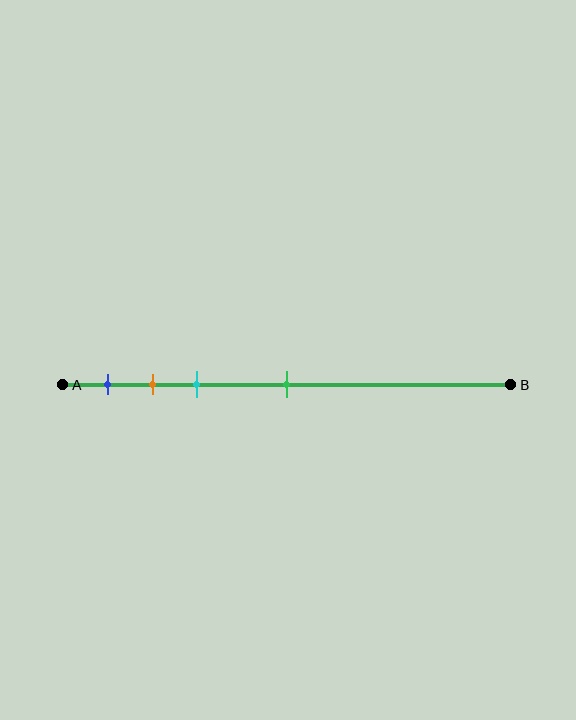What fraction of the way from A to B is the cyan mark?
The cyan mark is approximately 30% (0.3) of the way from A to B.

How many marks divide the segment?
There are 4 marks dividing the segment.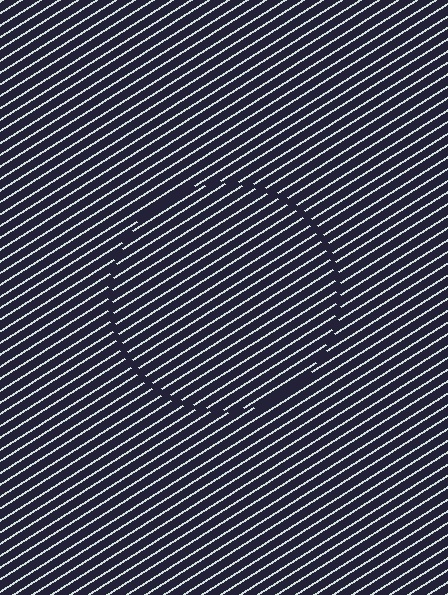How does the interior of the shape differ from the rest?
The interior of the shape contains the same grating, shifted by half a period — the contour is defined by the phase discontinuity where line-ends from the inner and outer gratings abut.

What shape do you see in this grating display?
An illusory circle. The interior of the shape contains the same grating, shifted by half a period — the contour is defined by the phase discontinuity where line-ends from the inner and outer gratings abut.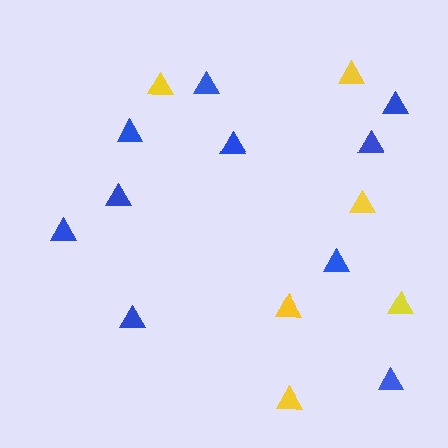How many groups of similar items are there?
There are 2 groups: one group of yellow triangles (6) and one group of blue triangles (10).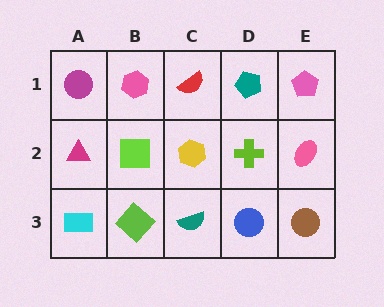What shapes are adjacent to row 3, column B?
A lime square (row 2, column B), a cyan rectangle (row 3, column A), a teal semicircle (row 3, column C).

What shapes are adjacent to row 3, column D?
A lime cross (row 2, column D), a teal semicircle (row 3, column C), a brown circle (row 3, column E).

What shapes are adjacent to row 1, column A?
A magenta triangle (row 2, column A), a pink hexagon (row 1, column B).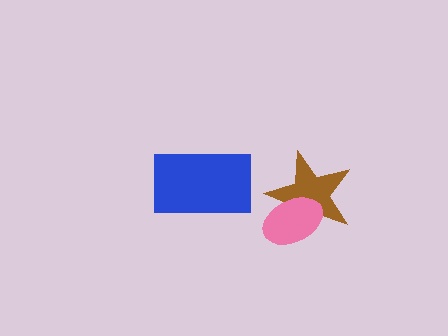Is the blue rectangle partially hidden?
No, no other shape covers it.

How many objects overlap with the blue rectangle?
0 objects overlap with the blue rectangle.